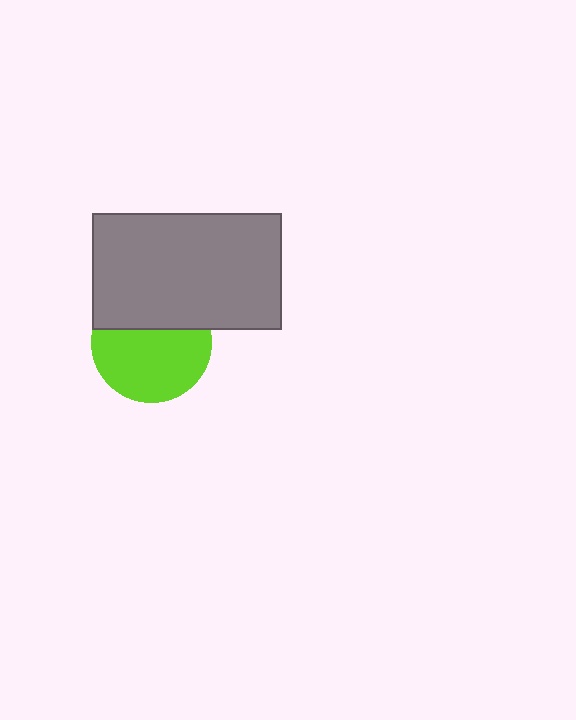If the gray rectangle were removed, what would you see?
You would see the complete lime circle.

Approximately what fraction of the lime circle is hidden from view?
Roughly 36% of the lime circle is hidden behind the gray rectangle.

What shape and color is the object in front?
The object in front is a gray rectangle.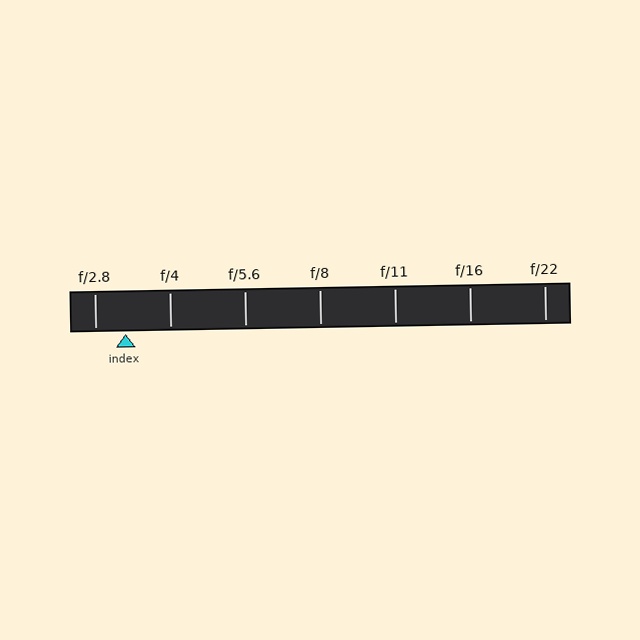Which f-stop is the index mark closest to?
The index mark is closest to f/2.8.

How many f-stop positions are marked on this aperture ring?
There are 7 f-stop positions marked.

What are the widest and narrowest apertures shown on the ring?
The widest aperture shown is f/2.8 and the narrowest is f/22.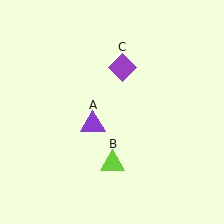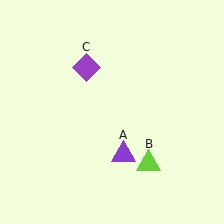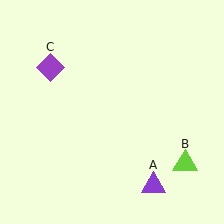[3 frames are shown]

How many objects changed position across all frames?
3 objects changed position: purple triangle (object A), lime triangle (object B), purple diamond (object C).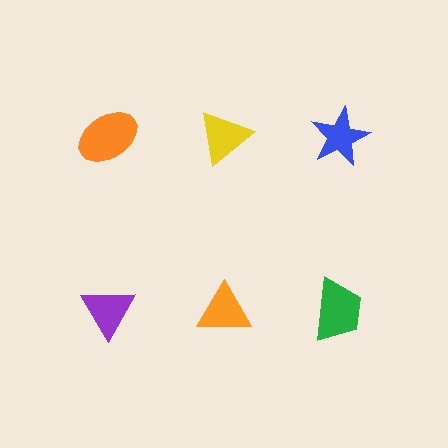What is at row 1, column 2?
A yellow triangle.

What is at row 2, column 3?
A green trapezoid.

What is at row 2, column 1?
A purple triangle.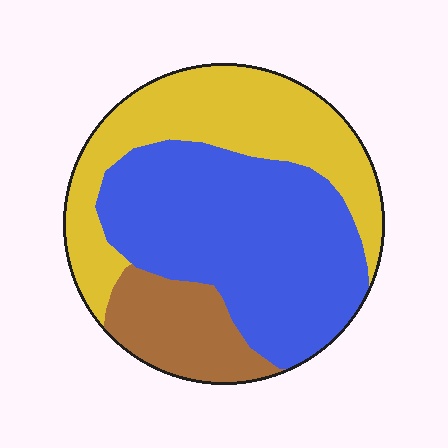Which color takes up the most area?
Blue, at roughly 50%.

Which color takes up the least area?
Brown, at roughly 15%.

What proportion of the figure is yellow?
Yellow covers 36% of the figure.